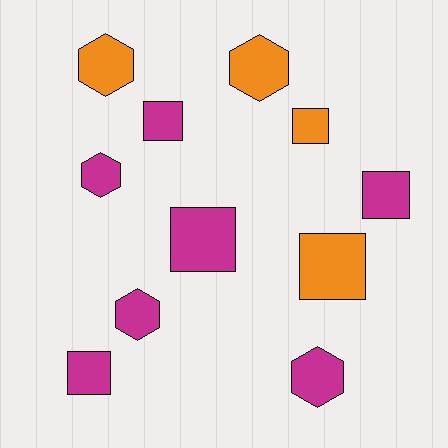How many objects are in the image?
There are 11 objects.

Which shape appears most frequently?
Square, with 6 objects.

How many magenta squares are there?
There are 4 magenta squares.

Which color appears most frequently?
Magenta, with 7 objects.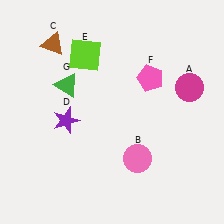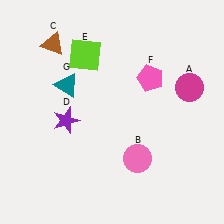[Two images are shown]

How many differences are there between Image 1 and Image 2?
There is 1 difference between the two images.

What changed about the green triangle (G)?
In Image 1, G is green. In Image 2, it changed to teal.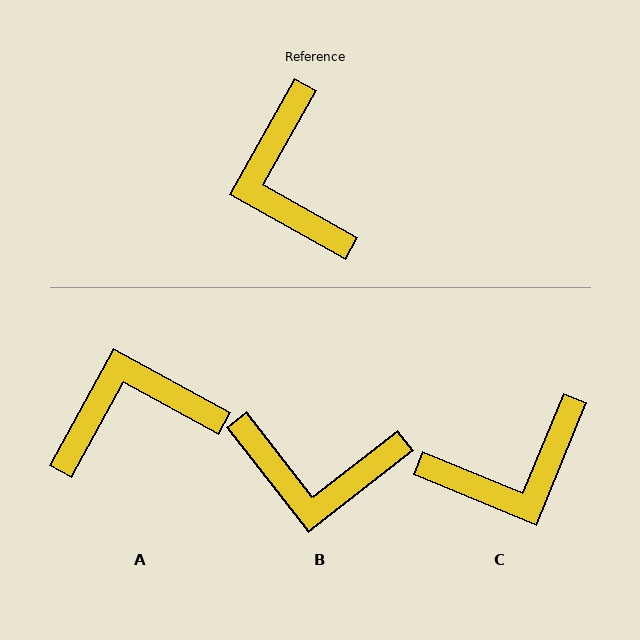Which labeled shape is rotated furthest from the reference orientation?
C, about 97 degrees away.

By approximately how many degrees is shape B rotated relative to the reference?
Approximately 67 degrees counter-clockwise.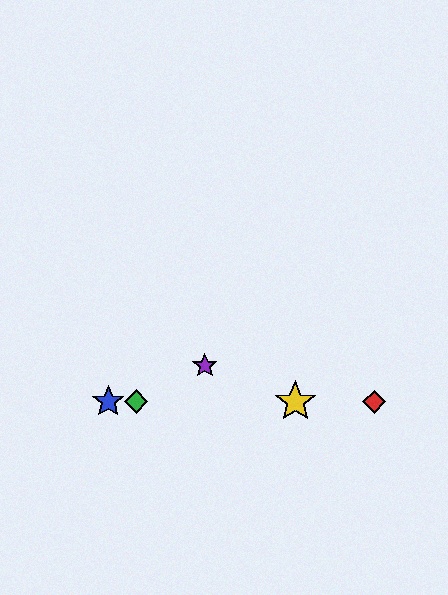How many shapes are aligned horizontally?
4 shapes (the red diamond, the blue star, the green diamond, the yellow star) are aligned horizontally.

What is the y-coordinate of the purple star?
The purple star is at y≈366.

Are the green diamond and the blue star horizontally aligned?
Yes, both are at y≈402.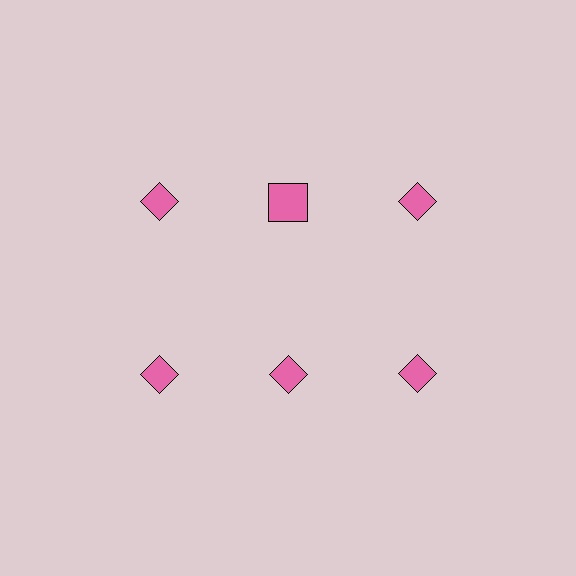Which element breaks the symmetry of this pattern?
The pink square in the top row, second from left column breaks the symmetry. All other shapes are pink diamonds.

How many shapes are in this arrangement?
There are 6 shapes arranged in a grid pattern.